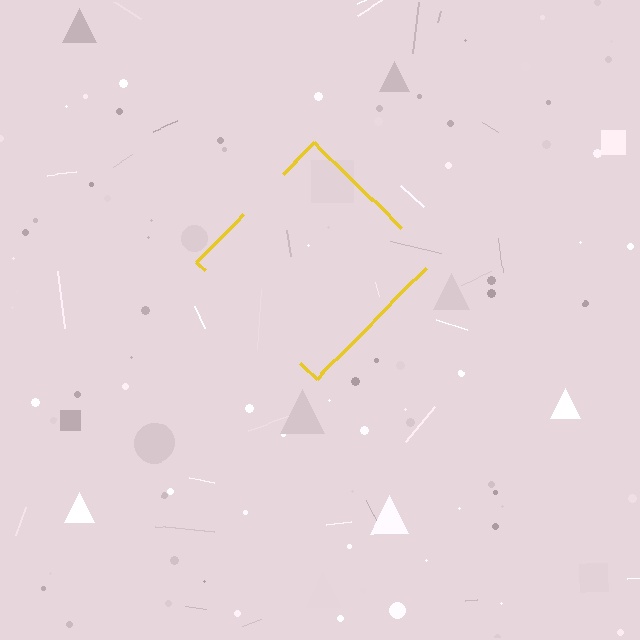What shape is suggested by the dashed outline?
The dashed outline suggests a diamond.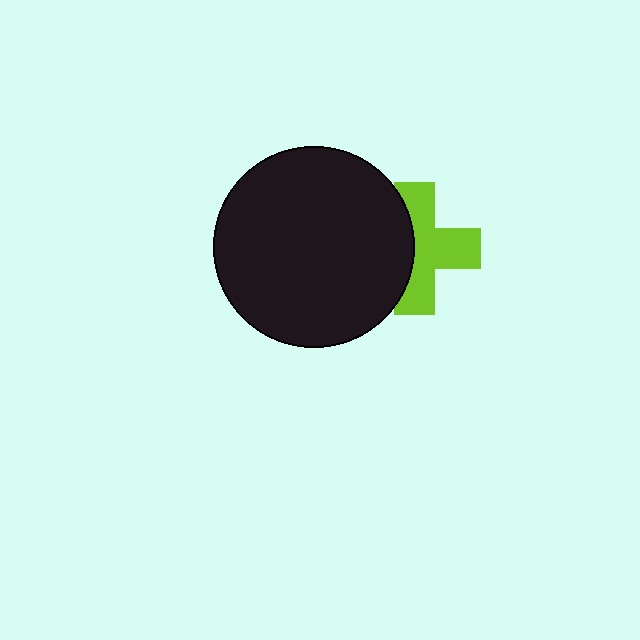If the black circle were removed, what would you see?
You would see the complete lime cross.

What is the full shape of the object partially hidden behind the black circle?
The partially hidden object is a lime cross.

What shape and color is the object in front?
The object in front is a black circle.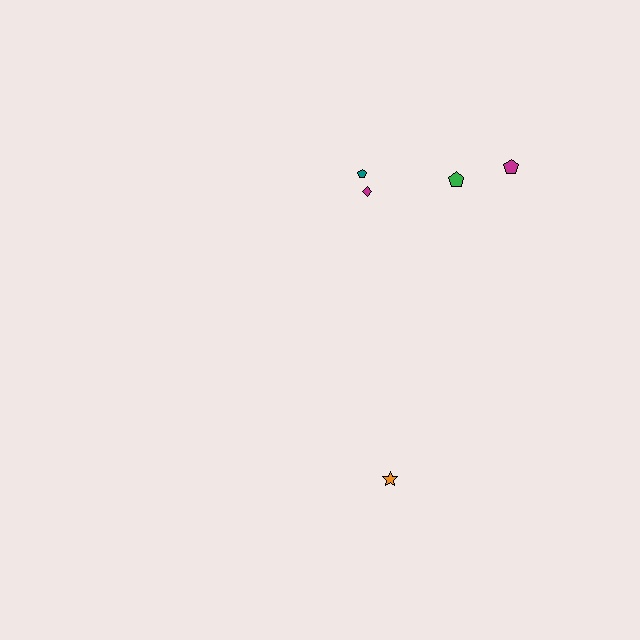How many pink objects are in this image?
There are no pink objects.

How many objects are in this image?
There are 5 objects.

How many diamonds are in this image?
There is 1 diamond.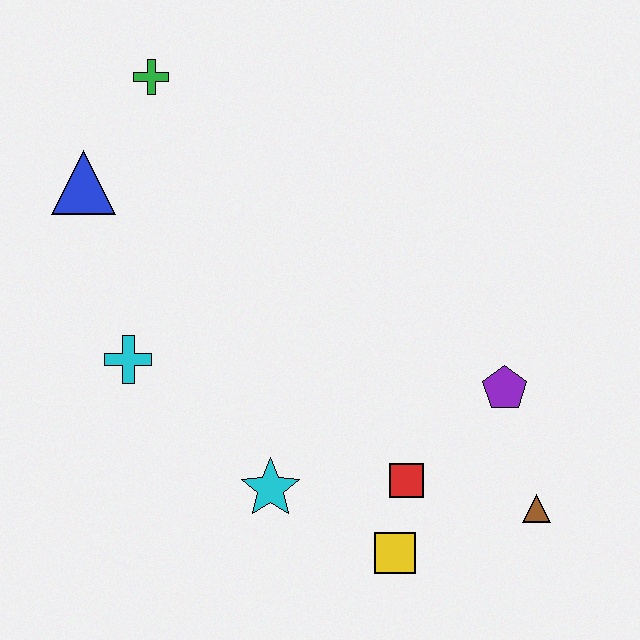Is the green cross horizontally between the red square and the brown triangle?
No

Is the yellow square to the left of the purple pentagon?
Yes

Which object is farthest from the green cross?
The brown triangle is farthest from the green cross.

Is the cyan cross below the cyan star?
No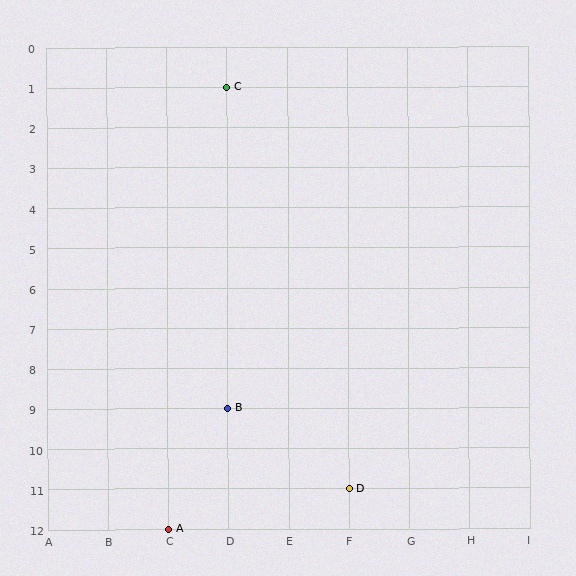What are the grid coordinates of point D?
Point D is at grid coordinates (F, 11).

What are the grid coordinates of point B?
Point B is at grid coordinates (D, 9).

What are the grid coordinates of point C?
Point C is at grid coordinates (D, 1).